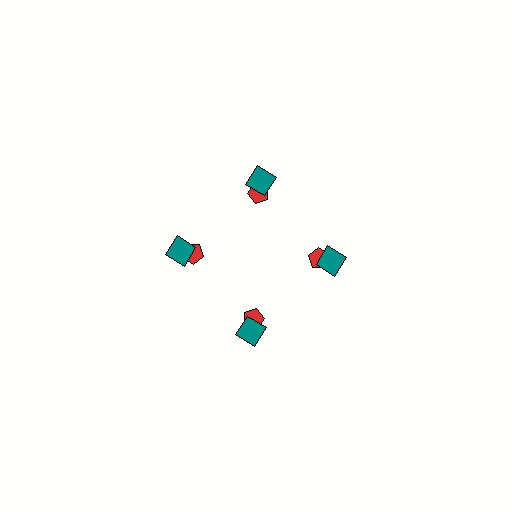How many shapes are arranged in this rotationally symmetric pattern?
There are 8 shapes, arranged in 4 groups of 2.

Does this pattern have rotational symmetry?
Yes, this pattern has 4-fold rotational symmetry. It looks the same after rotating 90 degrees around the center.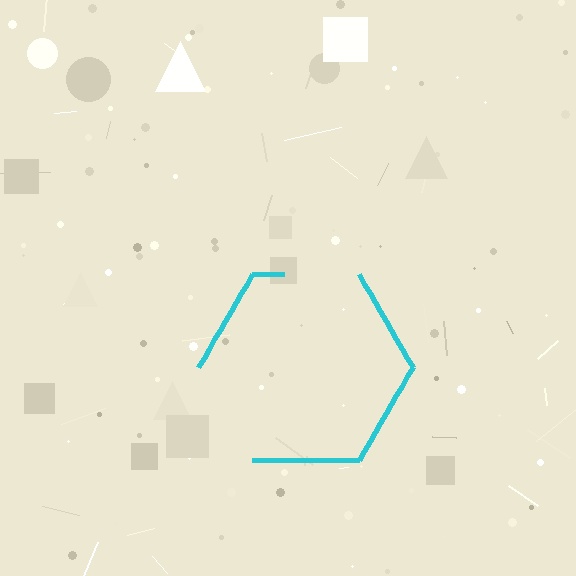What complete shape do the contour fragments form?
The contour fragments form a hexagon.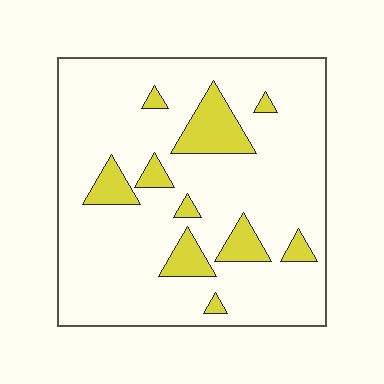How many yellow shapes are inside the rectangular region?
10.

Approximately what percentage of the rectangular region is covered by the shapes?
Approximately 15%.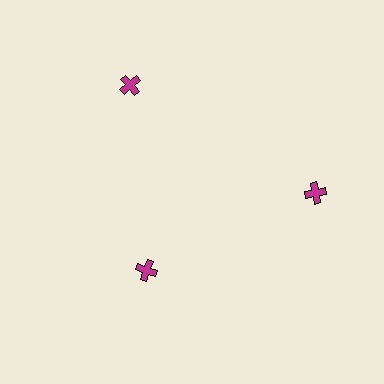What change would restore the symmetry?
The symmetry would be restored by moving it outward, back onto the ring so that all 3 crosses sit at equal angles and equal distance from the center.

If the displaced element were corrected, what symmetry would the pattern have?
It would have 3-fold rotational symmetry — the pattern would map onto itself every 120 degrees.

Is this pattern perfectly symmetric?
No. The 3 magenta crosses are arranged in a ring, but one element near the 7 o'clock position is pulled inward toward the center, breaking the 3-fold rotational symmetry.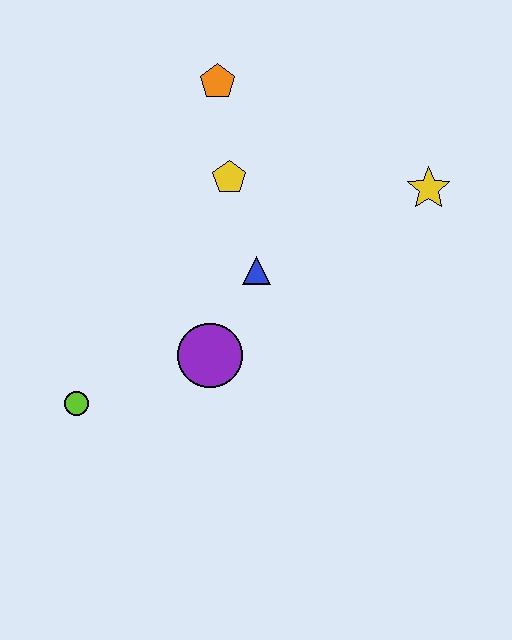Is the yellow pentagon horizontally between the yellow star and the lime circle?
Yes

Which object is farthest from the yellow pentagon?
The lime circle is farthest from the yellow pentagon.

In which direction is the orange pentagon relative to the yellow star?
The orange pentagon is to the left of the yellow star.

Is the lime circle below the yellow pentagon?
Yes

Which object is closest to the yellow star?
The blue triangle is closest to the yellow star.